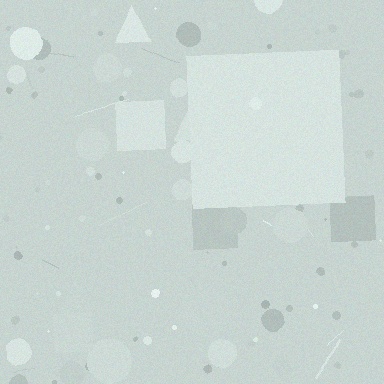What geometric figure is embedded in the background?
A square is embedded in the background.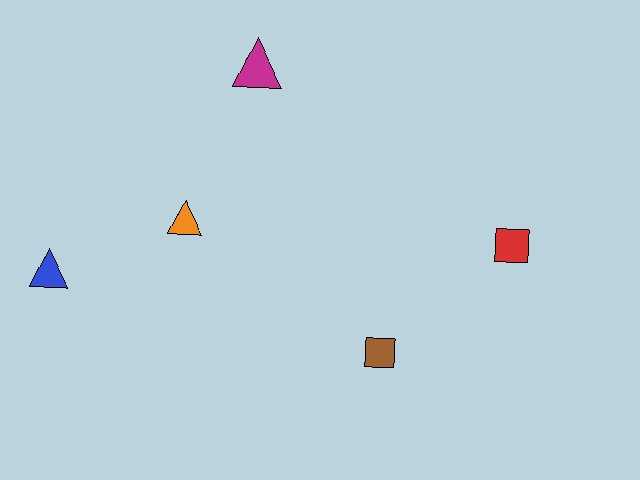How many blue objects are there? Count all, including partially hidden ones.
There is 1 blue object.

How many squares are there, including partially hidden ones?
There are 2 squares.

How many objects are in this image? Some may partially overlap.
There are 5 objects.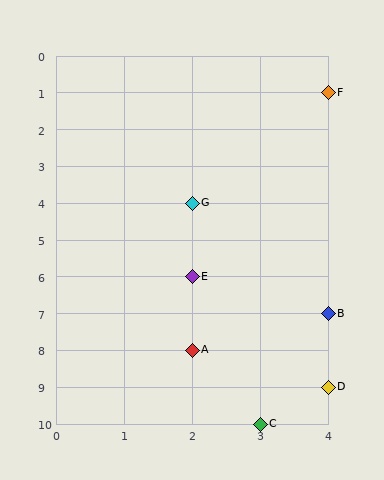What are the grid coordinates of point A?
Point A is at grid coordinates (2, 8).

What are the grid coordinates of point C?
Point C is at grid coordinates (3, 10).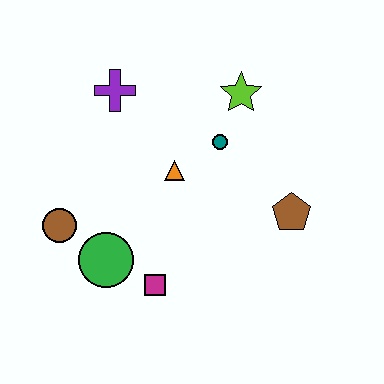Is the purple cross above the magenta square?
Yes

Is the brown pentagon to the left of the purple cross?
No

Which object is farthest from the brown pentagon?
The brown circle is farthest from the brown pentagon.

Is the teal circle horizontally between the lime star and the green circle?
Yes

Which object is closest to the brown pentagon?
The teal circle is closest to the brown pentagon.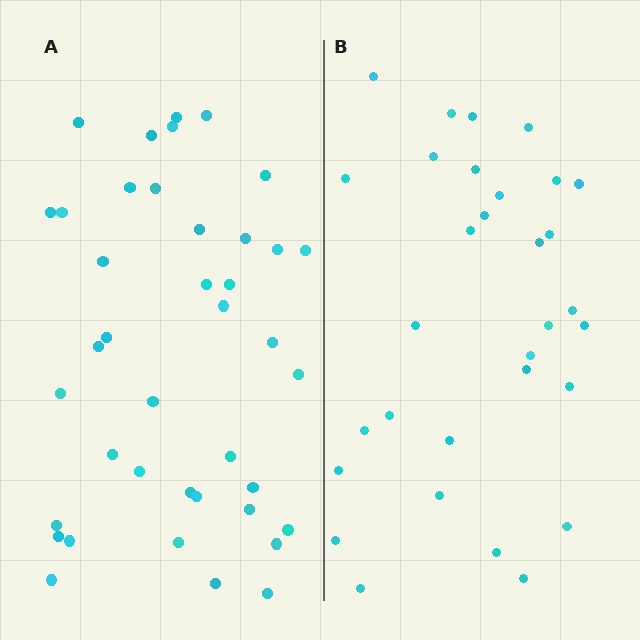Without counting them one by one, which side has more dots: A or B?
Region A (the left region) has more dots.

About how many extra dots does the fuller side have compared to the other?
Region A has roughly 8 or so more dots than region B.